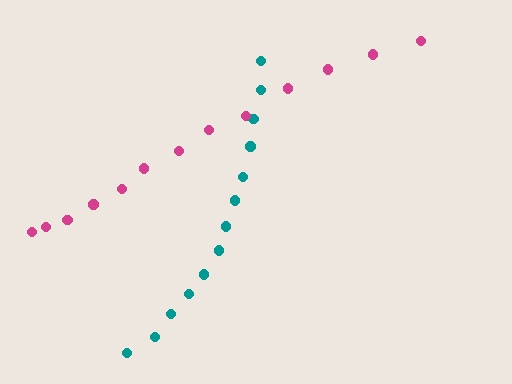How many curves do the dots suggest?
There are 2 distinct paths.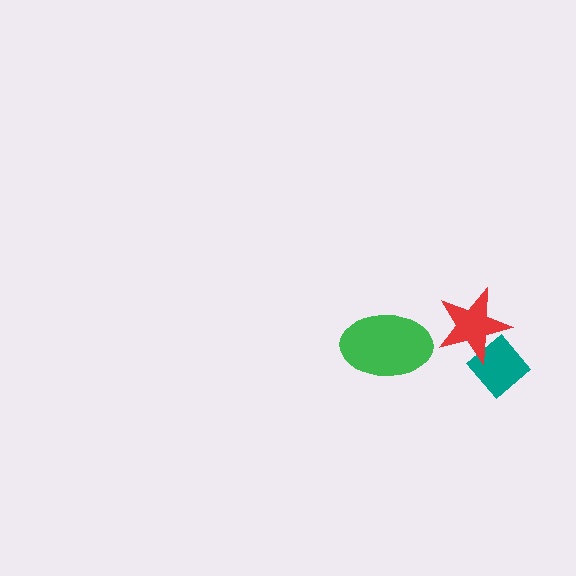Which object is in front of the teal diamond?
The red star is in front of the teal diamond.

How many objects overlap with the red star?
1 object overlaps with the red star.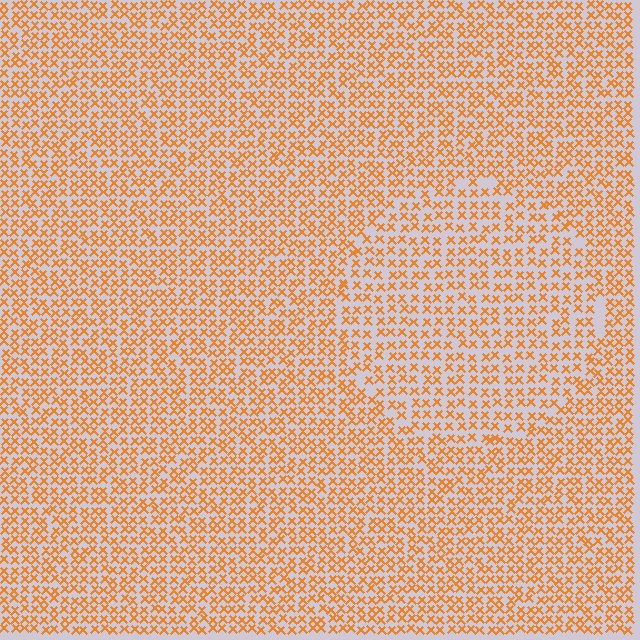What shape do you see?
I see a circle.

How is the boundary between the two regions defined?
The boundary is defined by a change in element density (approximately 1.4x ratio). All elements are the same color, size, and shape.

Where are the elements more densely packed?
The elements are more densely packed outside the circle boundary.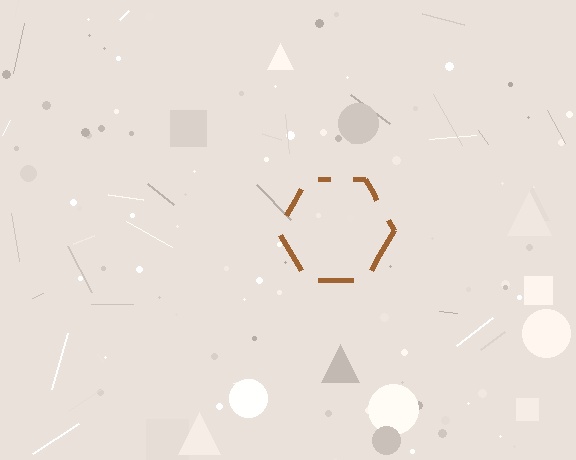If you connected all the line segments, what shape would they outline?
They would outline a hexagon.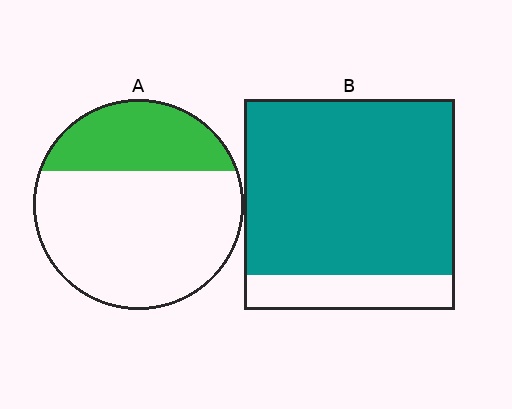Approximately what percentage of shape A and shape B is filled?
A is approximately 30% and B is approximately 85%.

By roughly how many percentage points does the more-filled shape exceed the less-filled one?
By roughly 55 percentage points (B over A).